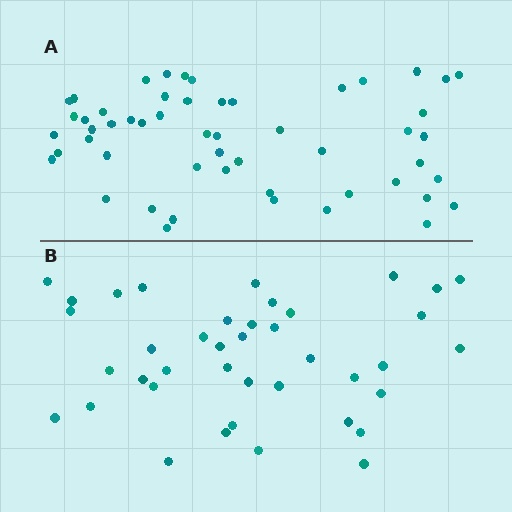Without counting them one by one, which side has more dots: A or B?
Region A (the top region) has more dots.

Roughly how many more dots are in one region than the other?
Region A has approximately 15 more dots than region B.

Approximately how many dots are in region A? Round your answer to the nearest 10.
About 50 dots. (The exact count is 53, which rounds to 50.)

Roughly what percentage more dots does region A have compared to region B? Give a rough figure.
About 30% more.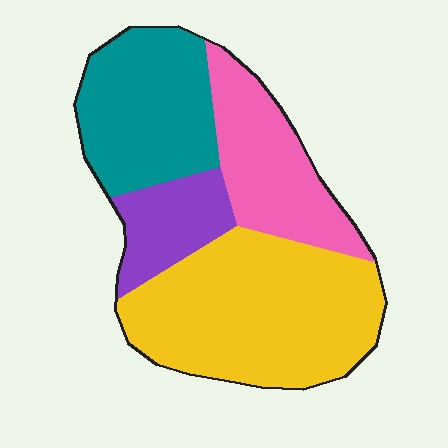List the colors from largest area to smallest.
From largest to smallest: yellow, teal, pink, purple.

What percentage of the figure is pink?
Pink covers 21% of the figure.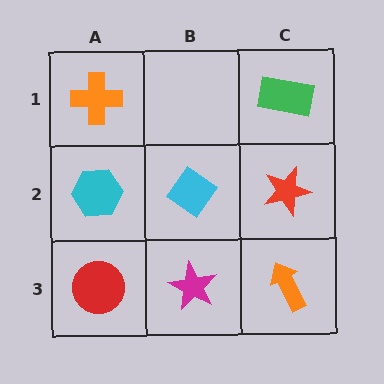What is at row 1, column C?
A green rectangle.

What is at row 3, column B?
A magenta star.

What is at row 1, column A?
An orange cross.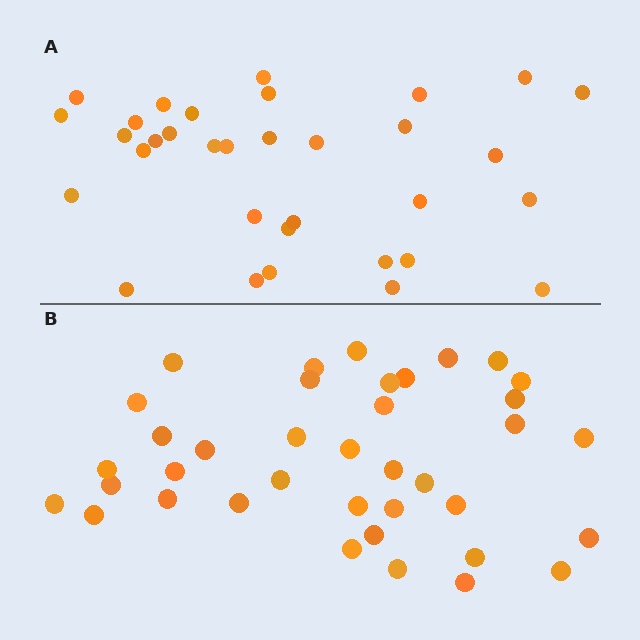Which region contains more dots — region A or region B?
Region B (the bottom region) has more dots.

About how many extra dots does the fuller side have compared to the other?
Region B has about 5 more dots than region A.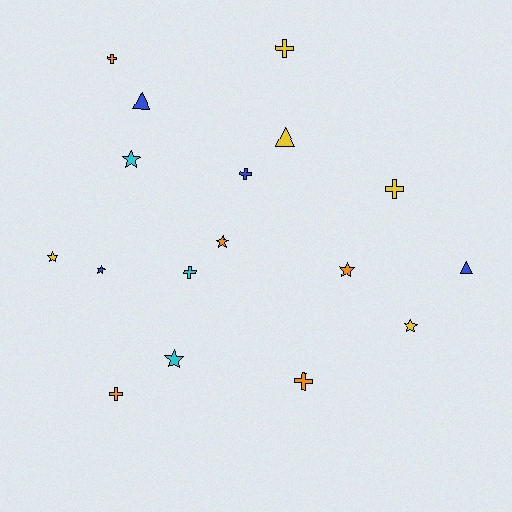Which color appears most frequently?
Orange, with 5 objects.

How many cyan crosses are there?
There is 1 cyan cross.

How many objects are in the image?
There are 17 objects.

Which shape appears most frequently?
Cross, with 7 objects.